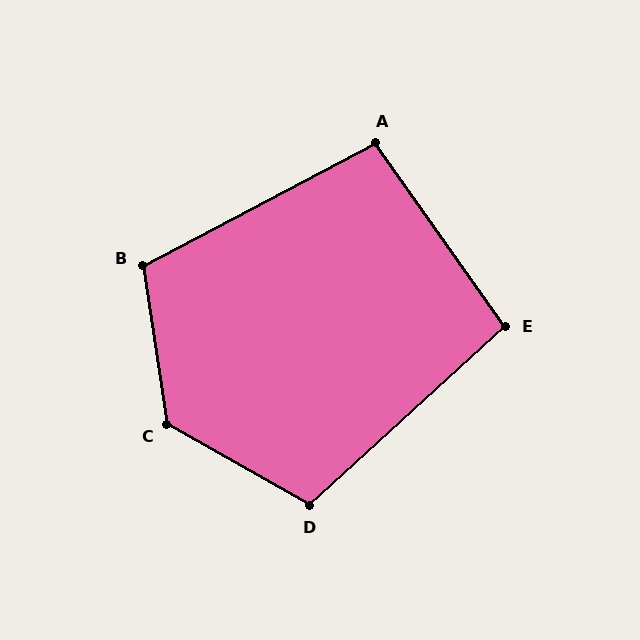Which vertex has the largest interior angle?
C, at approximately 128 degrees.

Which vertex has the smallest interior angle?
E, at approximately 97 degrees.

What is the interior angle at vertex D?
Approximately 108 degrees (obtuse).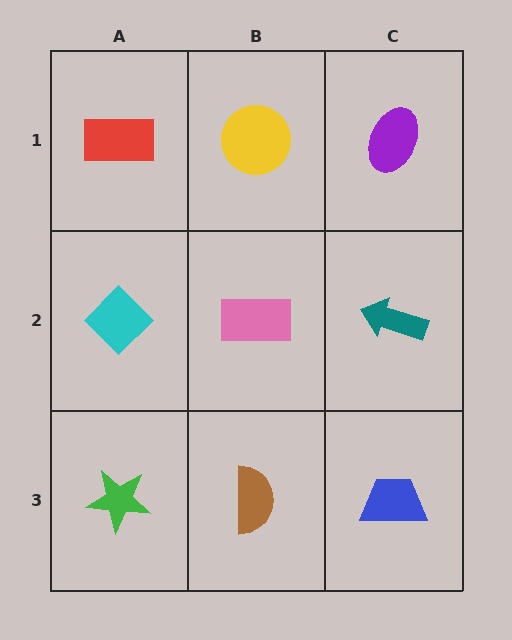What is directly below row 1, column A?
A cyan diamond.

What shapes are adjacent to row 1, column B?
A pink rectangle (row 2, column B), a red rectangle (row 1, column A), a purple ellipse (row 1, column C).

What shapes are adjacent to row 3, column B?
A pink rectangle (row 2, column B), a green star (row 3, column A), a blue trapezoid (row 3, column C).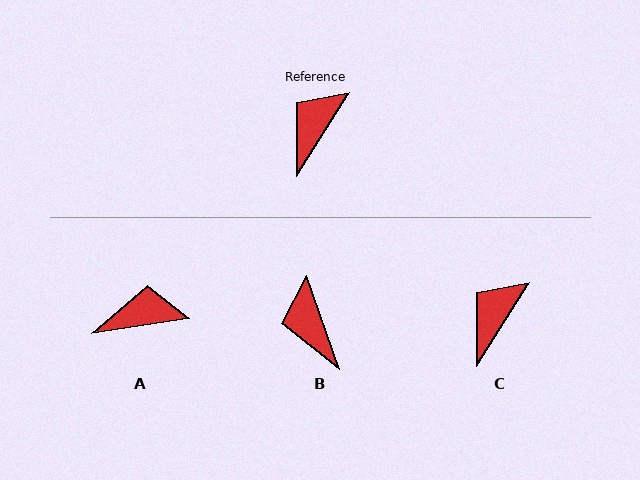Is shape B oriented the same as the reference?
No, it is off by about 52 degrees.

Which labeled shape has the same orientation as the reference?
C.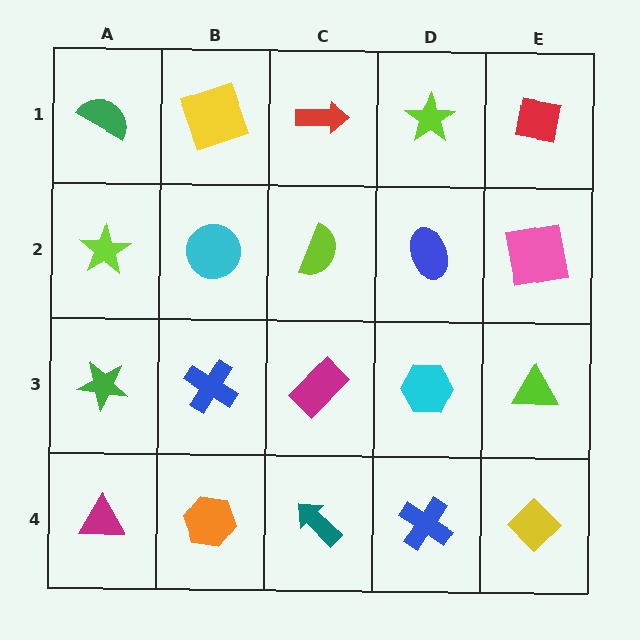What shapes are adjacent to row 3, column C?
A lime semicircle (row 2, column C), a teal arrow (row 4, column C), a blue cross (row 3, column B), a cyan hexagon (row 3, column D).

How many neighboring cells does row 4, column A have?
2.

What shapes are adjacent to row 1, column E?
A pink square (row 2, column E), a lime star (row 1, column D).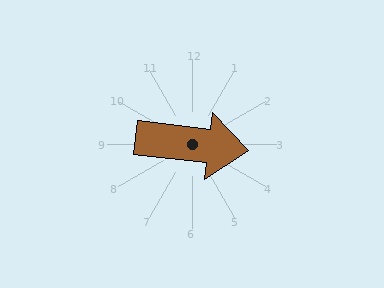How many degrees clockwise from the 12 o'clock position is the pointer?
Approximately 97 degrees.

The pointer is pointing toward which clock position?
Roughly 3 o'clock.